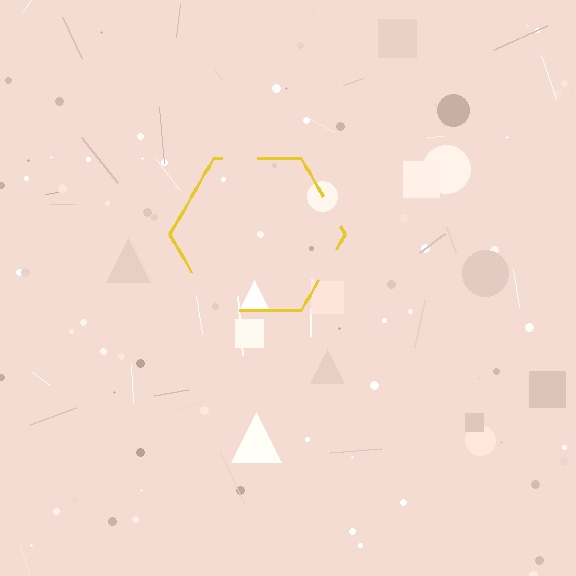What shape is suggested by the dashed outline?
The dashed outline suggests a hexagon.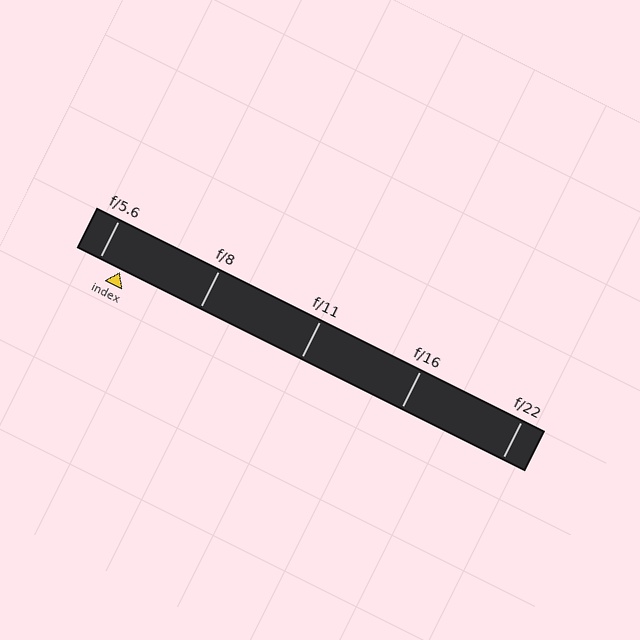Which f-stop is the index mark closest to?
The index mark is closest to f/5.6.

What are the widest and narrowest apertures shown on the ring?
The widest aperture shown is f/5.6 and the narrowest is f/22.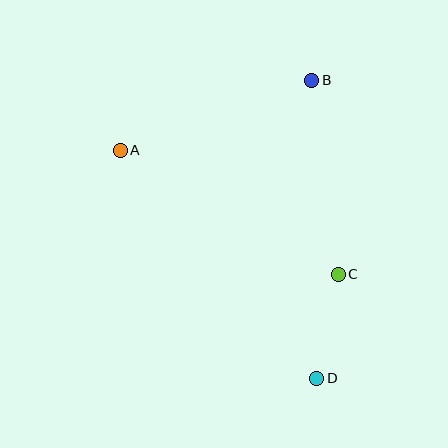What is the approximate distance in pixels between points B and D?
The distance between B and D is approximately 298 pixels.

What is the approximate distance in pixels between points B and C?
The distance between B and C is approximately 196 pixels.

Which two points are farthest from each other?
Points A and D are farthest from each other.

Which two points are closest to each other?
Points C and D are closest to each other.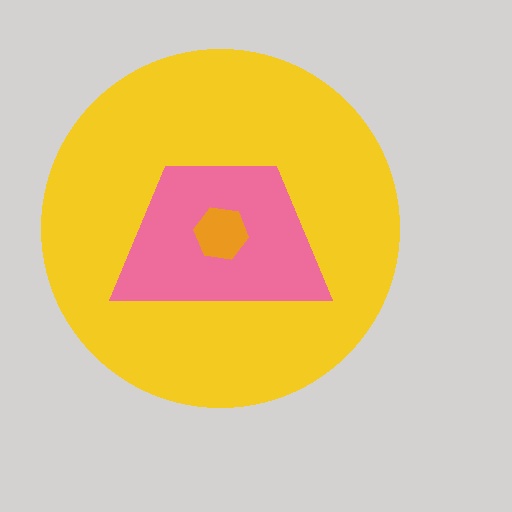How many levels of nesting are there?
3.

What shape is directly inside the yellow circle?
The pink trapezoid.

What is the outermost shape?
The yellow circle.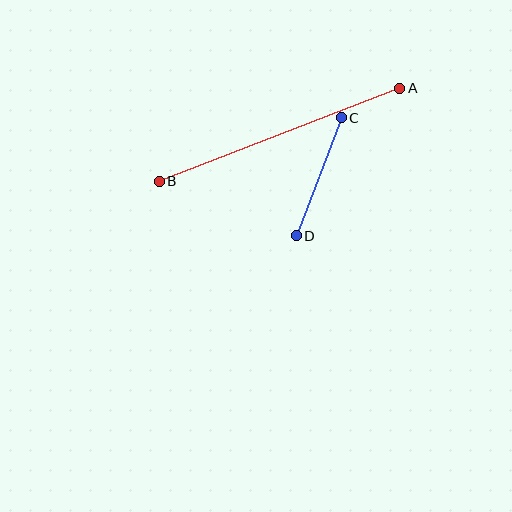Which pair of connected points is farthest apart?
Points A and B are farthest apart.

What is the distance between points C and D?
The distance is approximately 126 pixels.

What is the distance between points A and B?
The distance is approximately 258 pixels.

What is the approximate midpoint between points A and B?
The midpoint is at approximately (279, 135) pixels.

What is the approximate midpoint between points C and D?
The midpoint is at approximately (319, 177) pixels.